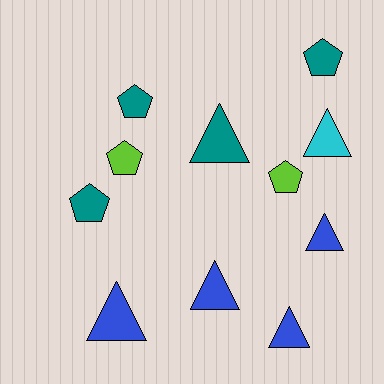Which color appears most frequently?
Teal, with 4 objects.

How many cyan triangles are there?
There is 1 cyan triangle.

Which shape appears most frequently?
Triangle, with 6 objects.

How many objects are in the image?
There are 11 objects.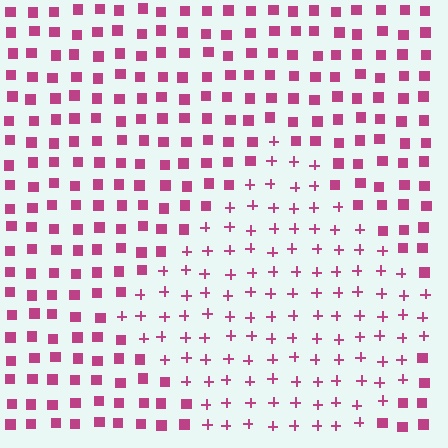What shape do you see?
I see a diamond.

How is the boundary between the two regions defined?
The boundary is defined by a change in element shape: plus signs inside vs. squares outside. All elements share the same color and spacing.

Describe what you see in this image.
The image is filled with small magenta elements arranged in a uniform grid. A diamond-shaped region contains plus signs, while the surrounding area contains squares. The boundary is defined purely by the change in element shape.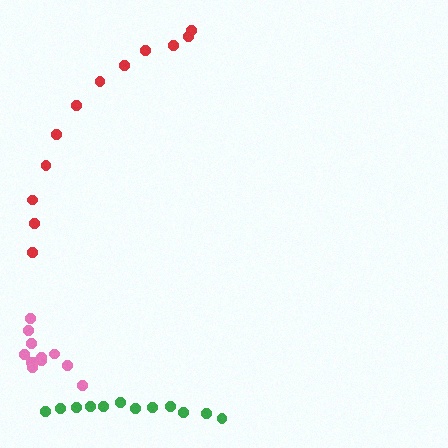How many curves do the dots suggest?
There are 3 distinct paths.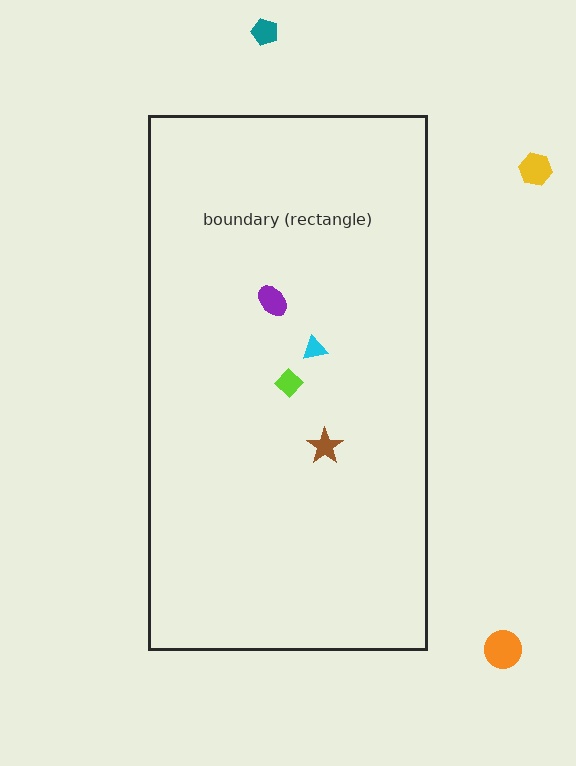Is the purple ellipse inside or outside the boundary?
Inside.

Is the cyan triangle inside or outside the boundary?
Inside.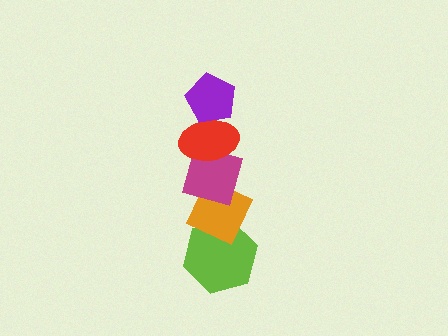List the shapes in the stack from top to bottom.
From top to bottom: the purple pentagon, the red ellipse, the magenta diamond, the orange diamond, the lime hexagon.